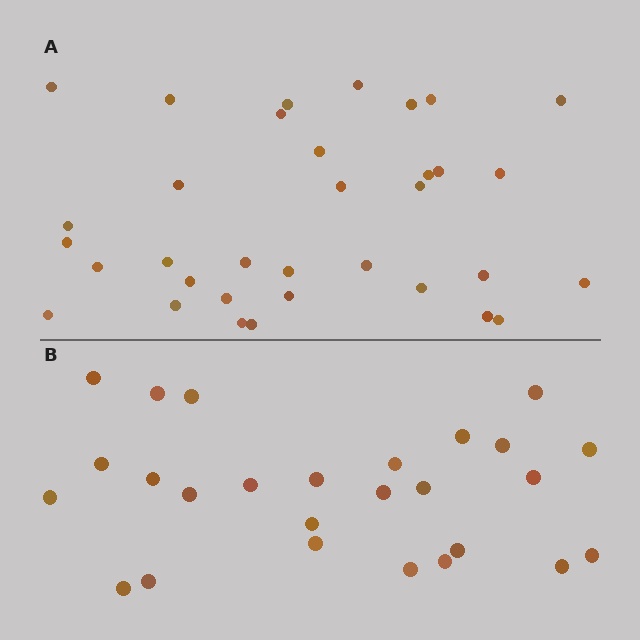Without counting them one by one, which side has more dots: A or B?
Region A (the top region) has more dots.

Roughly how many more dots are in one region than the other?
Region A has roughly 8 or so more dots than region B.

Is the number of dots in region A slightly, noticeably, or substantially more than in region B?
Region A has noticeably more, but not dramatically so. The ratio is roughly 1.3 to 1.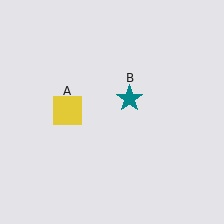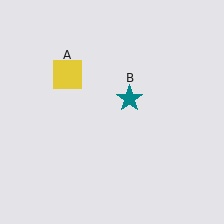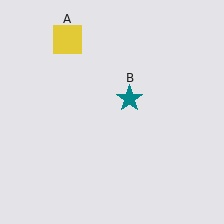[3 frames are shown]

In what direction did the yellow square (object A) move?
The yellow square (object A) moved up.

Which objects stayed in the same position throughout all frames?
Teal star (object B) remained stationary.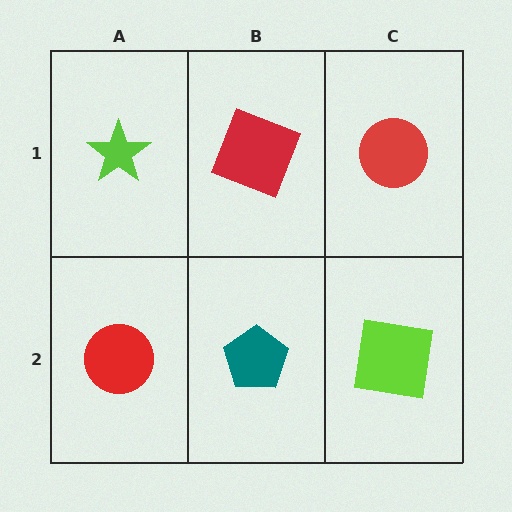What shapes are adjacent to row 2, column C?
A red circle (row 1, column C), a teal pentagon (row 2, column B).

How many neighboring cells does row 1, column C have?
2.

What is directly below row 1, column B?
A teal pentagon.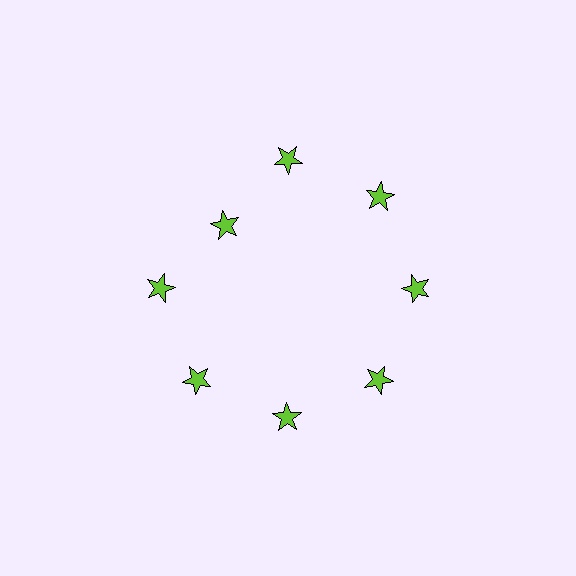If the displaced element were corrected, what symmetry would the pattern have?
It would have 8-fold rotational symmetry — the pattern would map onto itself every 45 degrees.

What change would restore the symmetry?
The symmetry would be restored by moving it outward, back onto the ring so that all 8 stars sit at equal angles and equal distance from the center.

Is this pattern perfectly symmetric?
No. The 8 lime stars are arranged in a ring, but one element near the 10 o'clock position is pulled inward toward the center, breaking the 8-fold rotational symmetry.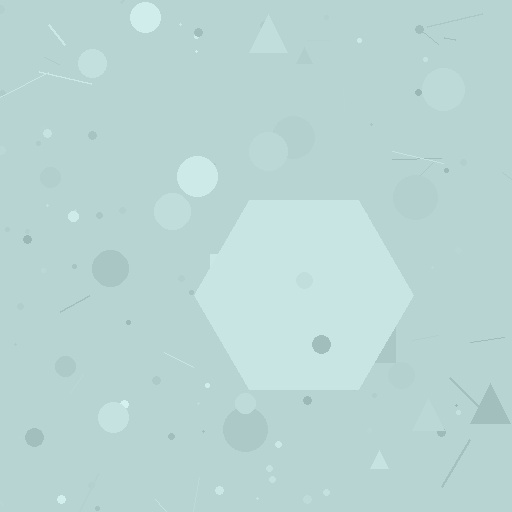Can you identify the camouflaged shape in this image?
The camouflaged shape is a hexagon.